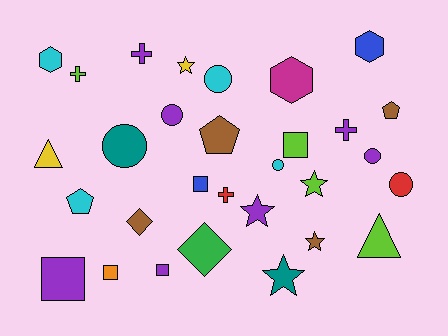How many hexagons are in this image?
There are 3 hexagons.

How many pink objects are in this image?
There are no pink objects.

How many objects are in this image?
There are 30 objects.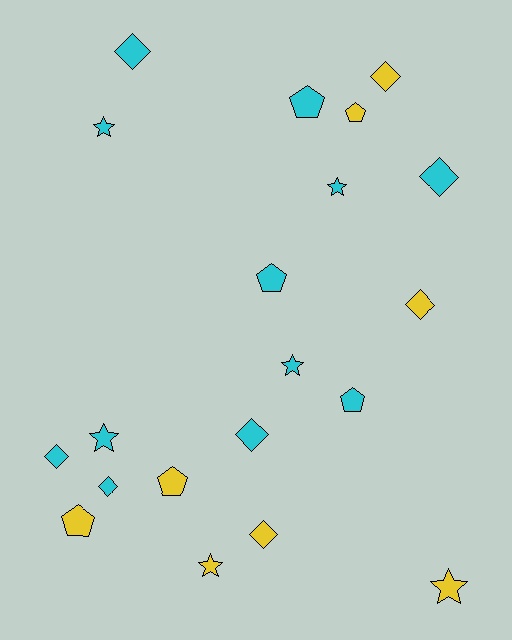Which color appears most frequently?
Cyan, with 12 objects.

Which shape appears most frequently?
Diamond, with 8 objects.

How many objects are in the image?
There are 20 objects.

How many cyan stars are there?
There are 4 cyan stars.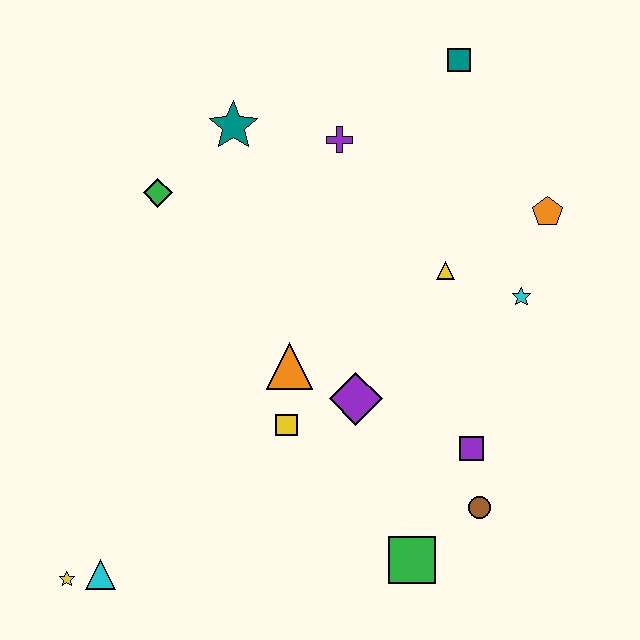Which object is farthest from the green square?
The teal square is farthest from the green square.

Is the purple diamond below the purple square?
No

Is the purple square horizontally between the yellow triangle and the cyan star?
Yes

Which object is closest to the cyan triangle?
The yellow star is closest to the cyan triangle.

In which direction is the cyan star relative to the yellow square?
The cyan star is to the right of the yellow square.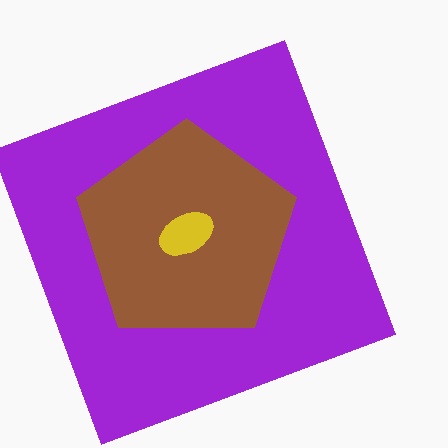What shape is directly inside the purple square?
The brown pentagon.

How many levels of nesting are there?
3.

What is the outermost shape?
The purple square.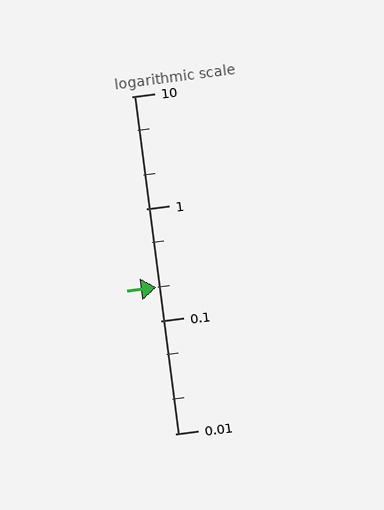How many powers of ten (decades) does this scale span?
The scale spans 3 decades, from 0.01 to 10.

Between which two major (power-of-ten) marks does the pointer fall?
The pointer is between 0.1 and 1.